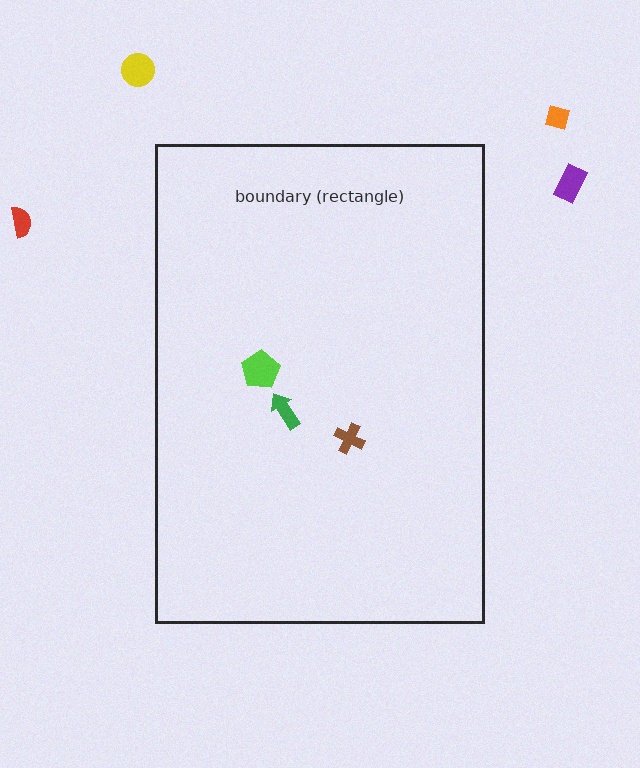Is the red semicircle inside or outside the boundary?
Outside.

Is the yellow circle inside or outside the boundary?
Outside.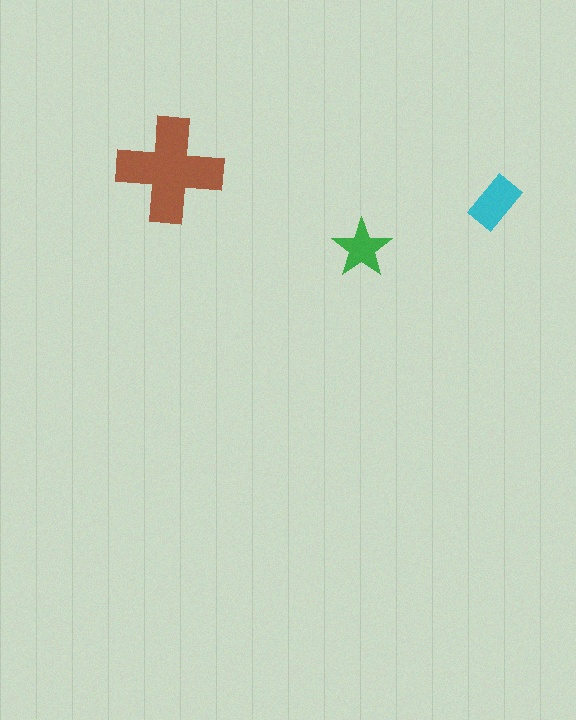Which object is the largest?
The brown cross.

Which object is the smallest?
The green star.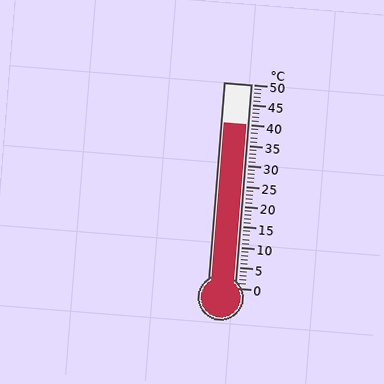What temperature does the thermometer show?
The thermometer shows approximately 40°C.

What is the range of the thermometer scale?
The thermometer scale ranges from 0°C to 50°C.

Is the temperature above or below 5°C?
The temperature is above 5°C.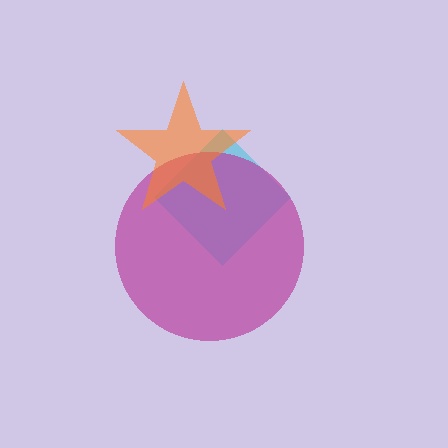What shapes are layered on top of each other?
The layered shapes are: a cyan diamond, a magenta circle, an orange star.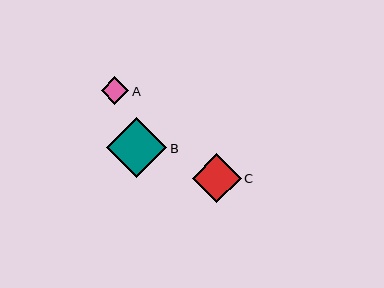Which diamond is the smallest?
Diamond A is the smallest with a size of approximately 28 pixels.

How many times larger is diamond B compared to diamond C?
Diamond B is approximately 1.2 times the size of diamond C.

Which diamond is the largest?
Diamond B is the largest with a size of approximately 60 pixels.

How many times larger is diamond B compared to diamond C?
Diamond B is approximately 1.2 times the size of diamond C.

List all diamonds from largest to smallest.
From largest to smallest: B, C, A.